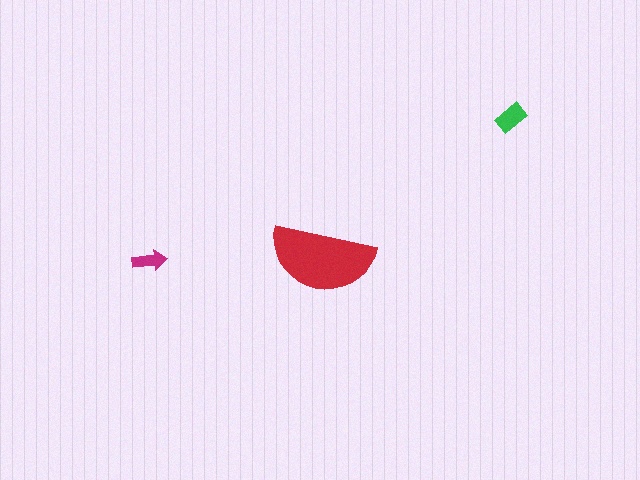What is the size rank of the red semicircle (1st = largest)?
1st.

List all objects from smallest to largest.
The magenta arrow, the green rectangle, the red semicircle.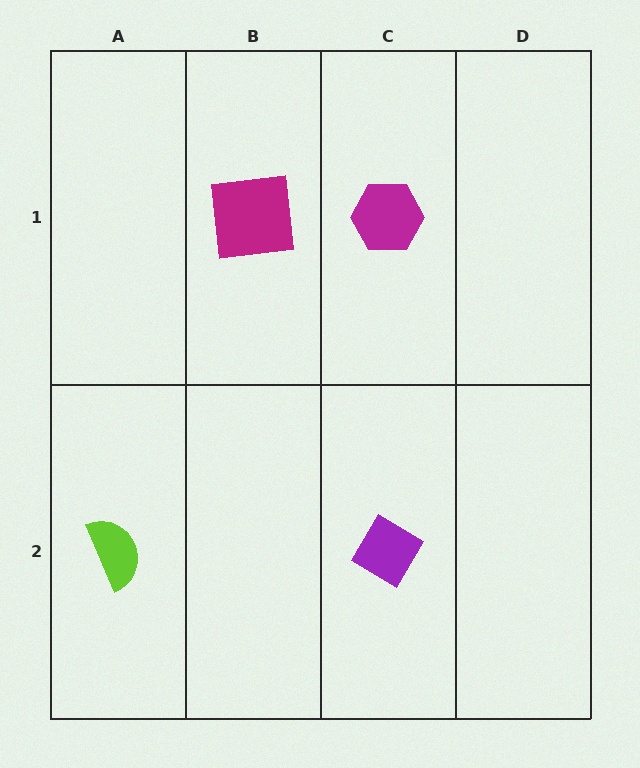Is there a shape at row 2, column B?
No, that cell is empty.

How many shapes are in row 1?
2 shapes.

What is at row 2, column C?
A purple diamond.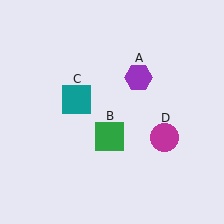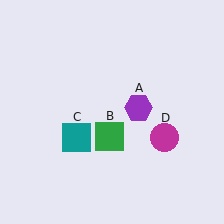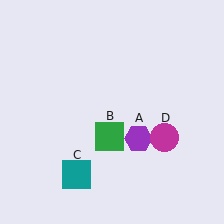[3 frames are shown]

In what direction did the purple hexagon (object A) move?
The purple hexagon (object A) moved down.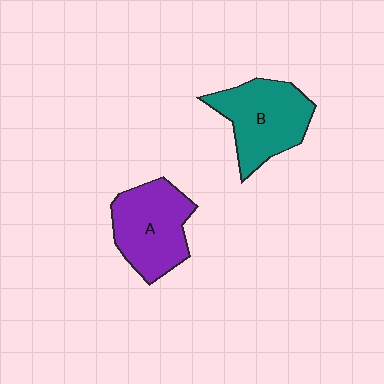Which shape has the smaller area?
Shape A (purple).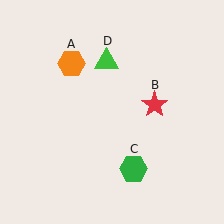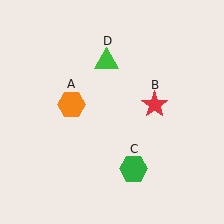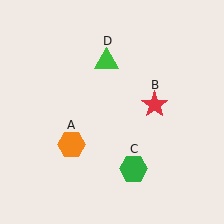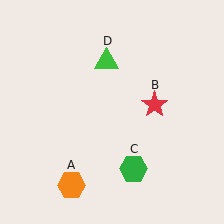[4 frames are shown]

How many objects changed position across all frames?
1 object changed position: orange hexagon (object A).